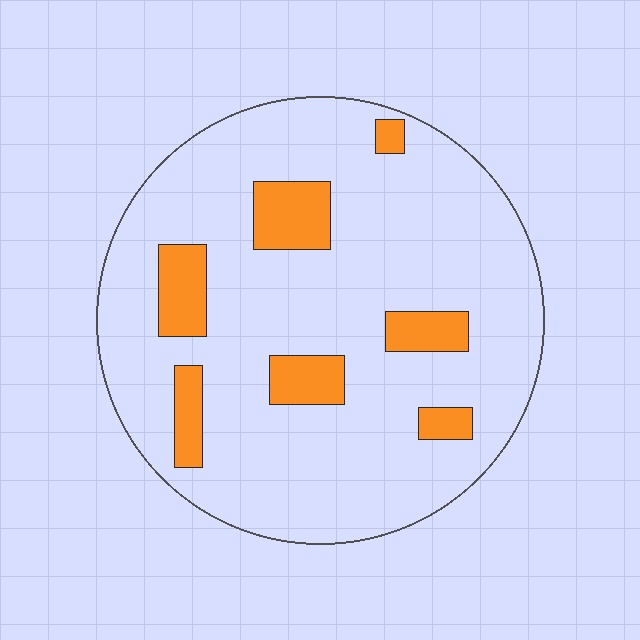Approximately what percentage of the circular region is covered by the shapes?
Approximately 15%.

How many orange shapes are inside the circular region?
7.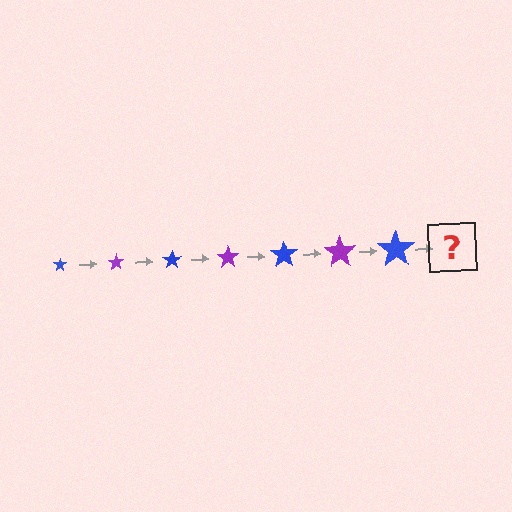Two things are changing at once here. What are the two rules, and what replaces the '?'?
The two rules are that the star grows larger each step and the color cycles through blue and purple. The '?' should be a purple star, larger than the previous one.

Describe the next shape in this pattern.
It should be a purple star, larger than the previous one.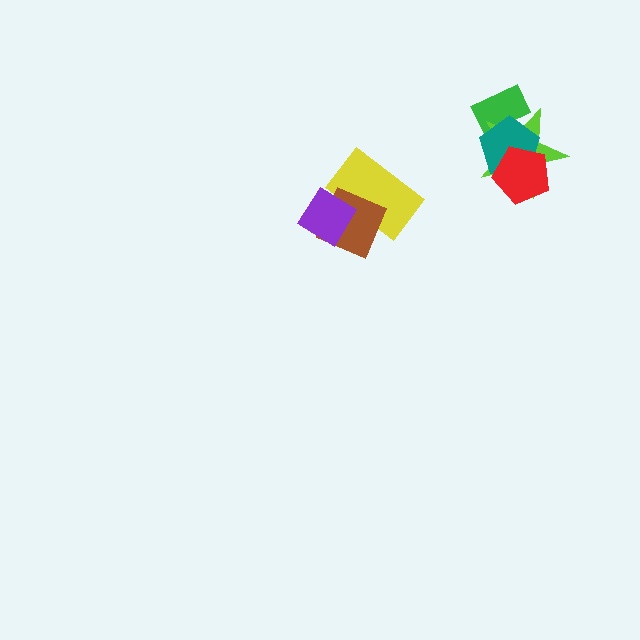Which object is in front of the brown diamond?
The purple diamond is in front of the brown diamond.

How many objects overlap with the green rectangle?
2 objects overlap with the green rectangle.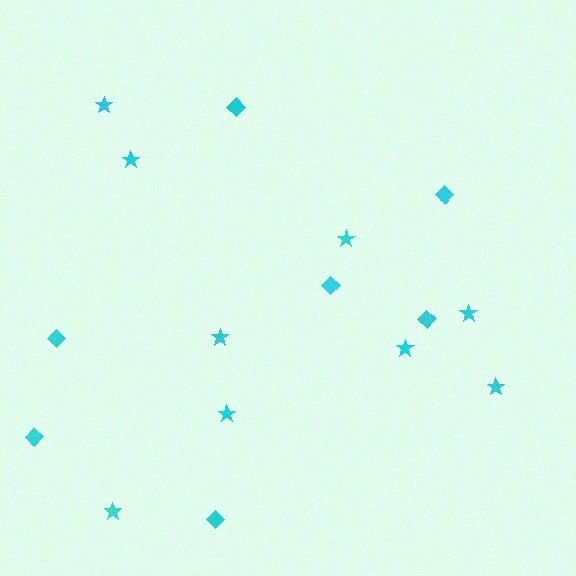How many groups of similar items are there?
There are 2 groups: one group of stars (9) and one group of diamonds (7).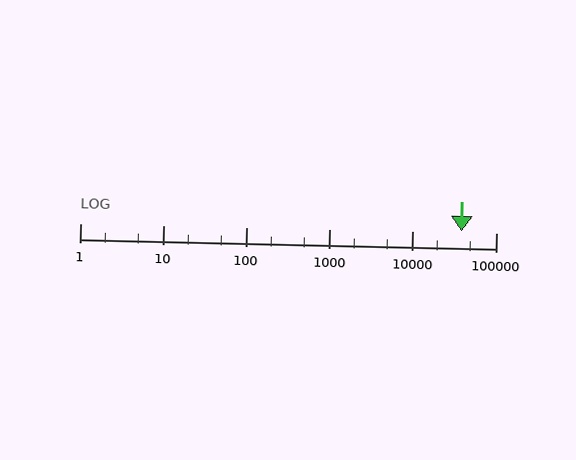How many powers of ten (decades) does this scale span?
The scale spans 5 decades, from 1 to 100000.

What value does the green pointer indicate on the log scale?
The pointer indicates approximately 38000.